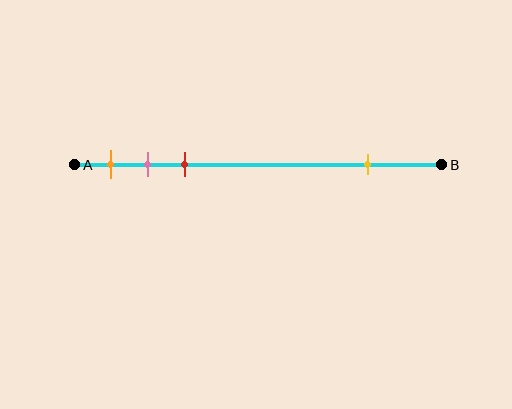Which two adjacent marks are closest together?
The pink and red marks are the closest adjacent pair.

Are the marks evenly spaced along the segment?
No, the marks are not evenly spaced.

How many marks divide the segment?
There are 4 marks dividing the segment.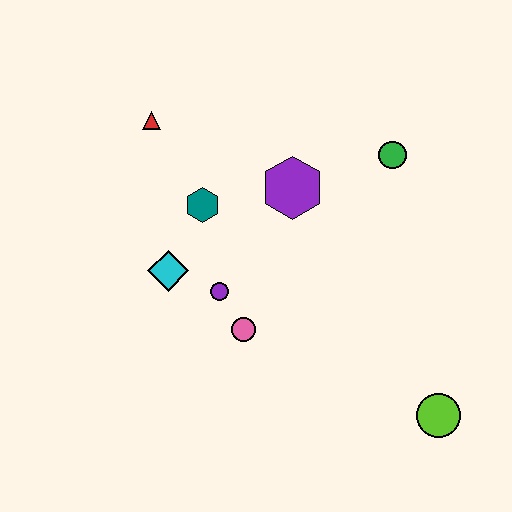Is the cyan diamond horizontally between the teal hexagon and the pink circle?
No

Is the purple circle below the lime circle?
No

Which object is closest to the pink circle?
The purple circle is closest to the pink circle.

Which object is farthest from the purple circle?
The lime circle is farthest from the purple circle.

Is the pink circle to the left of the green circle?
Yes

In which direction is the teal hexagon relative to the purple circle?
The teal hexagon is above the purple circle.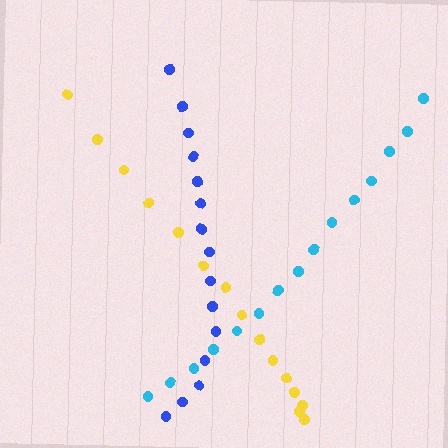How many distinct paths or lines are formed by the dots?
There are 3 distinct paths.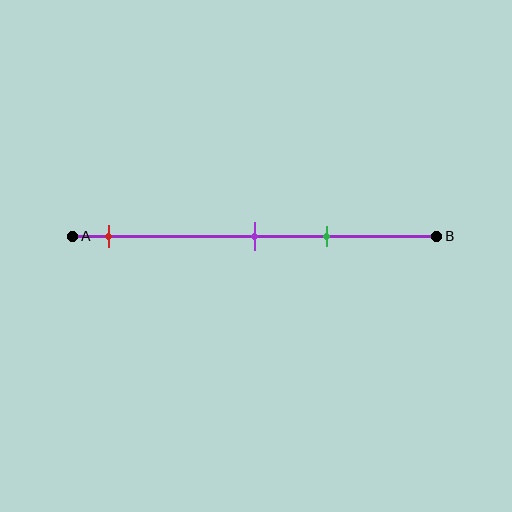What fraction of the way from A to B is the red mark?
The red mark is approximately 10% (0.1) of the way from A to B.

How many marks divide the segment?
There are 3 marks dividing the segment.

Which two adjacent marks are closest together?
The purple and green marks are the closest adjacent pair.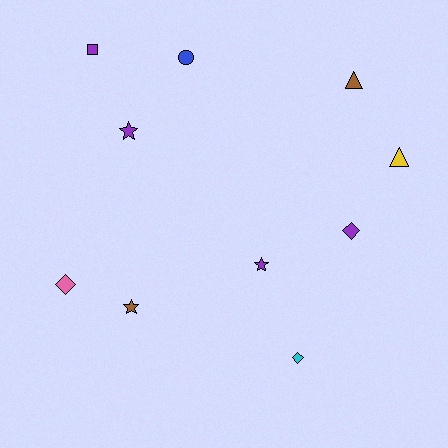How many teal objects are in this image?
There are no teal objects.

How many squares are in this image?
There is 1 square.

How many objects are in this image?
There are 10 objects.